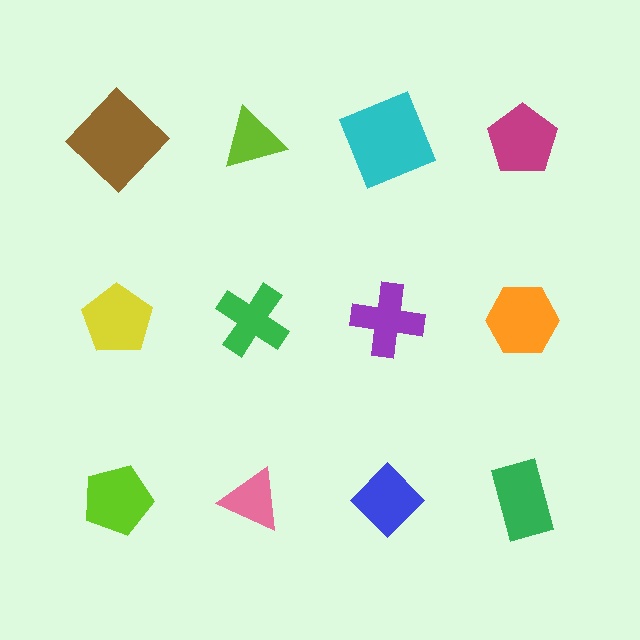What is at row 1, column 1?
A brown diamond.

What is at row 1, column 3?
A cyan square.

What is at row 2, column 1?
A yellow pentagon.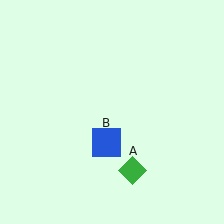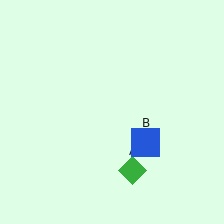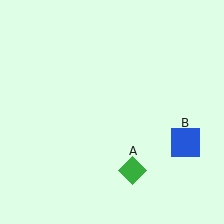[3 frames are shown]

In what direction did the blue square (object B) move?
The blue square (object B) moved right.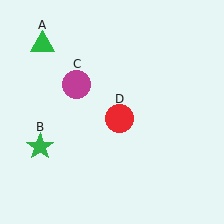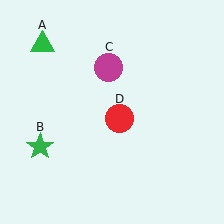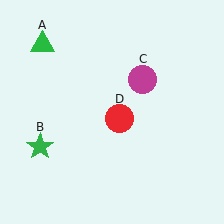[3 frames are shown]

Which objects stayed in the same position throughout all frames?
Green triangle (object A) and green star (object B) and red circle (object D) remained stationary.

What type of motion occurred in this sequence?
The magenta circle (object C) rotated clockwise around the center of the scene.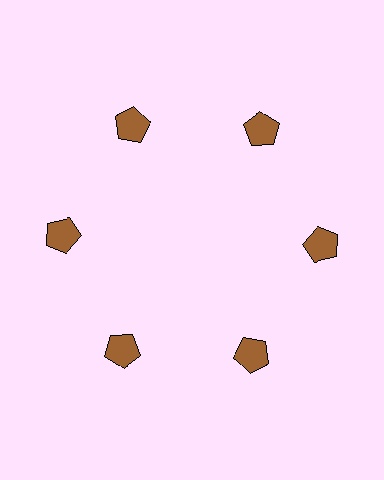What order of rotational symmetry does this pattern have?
This pattern has 6-fold rotational symmetry.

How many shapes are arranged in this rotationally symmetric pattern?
There are 6 shapes, arranged in 6 groups of 1.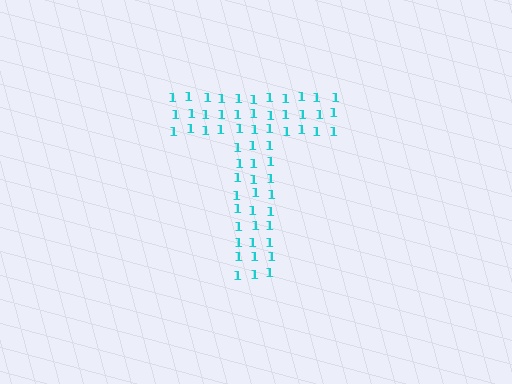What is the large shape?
The large shape is the letter T.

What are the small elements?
The small elements are digit 1's.